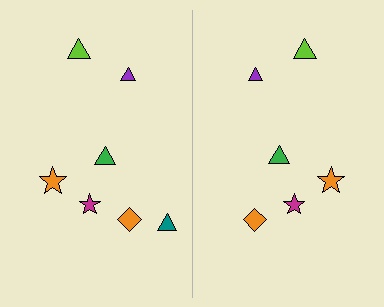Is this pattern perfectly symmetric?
No, the pattern is not perfectly symmetric. A teal triangle is missing from the right side.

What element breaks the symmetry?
A teal triangle is missing from the right side.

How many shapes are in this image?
There are 13 shapes in this image.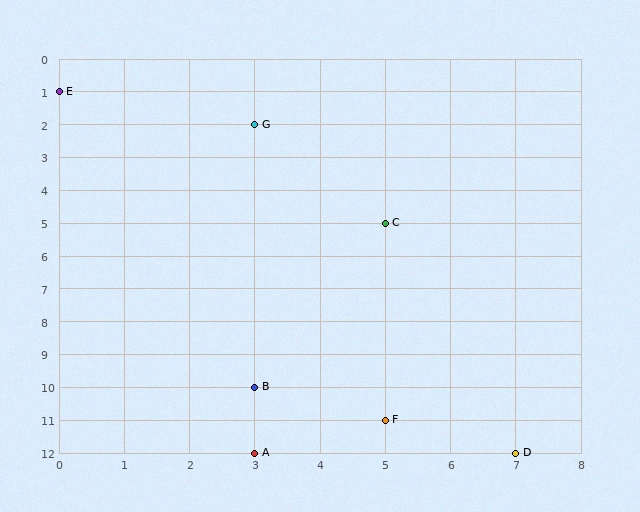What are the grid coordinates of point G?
Point G is at grid coordinates (3, 2).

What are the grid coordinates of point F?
Point F is at grid coordinates (5, 11).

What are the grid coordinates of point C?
Point C is at grid coordinates (5, 5).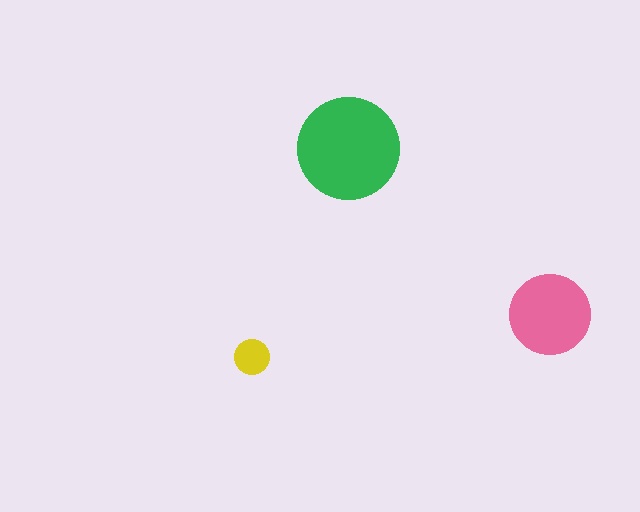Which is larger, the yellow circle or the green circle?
The green one.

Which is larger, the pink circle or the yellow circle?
The pink one.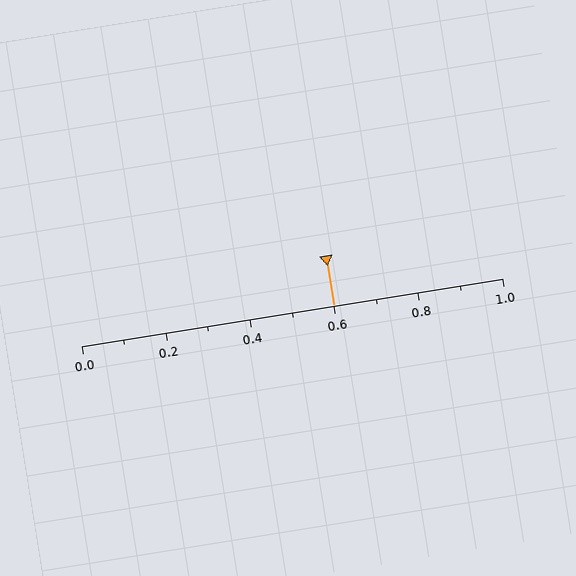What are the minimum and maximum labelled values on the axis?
The axis runs from 0.0 to 1.0.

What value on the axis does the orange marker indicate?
The marker indicates approximately 0.6.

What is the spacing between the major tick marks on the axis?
The major ticks are spaced 0.2 apart.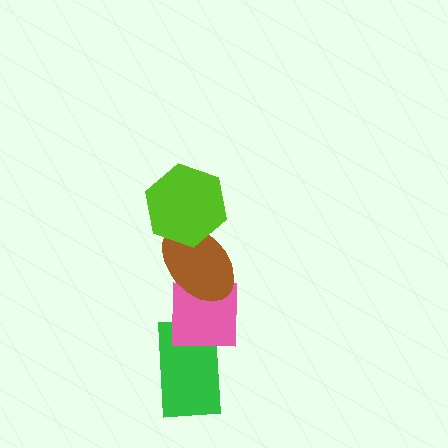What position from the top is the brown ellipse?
The brown ellipse is 2nd from the top.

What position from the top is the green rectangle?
The green rectangle is 4th from the top.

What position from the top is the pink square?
The pink square is 3rd from the top.